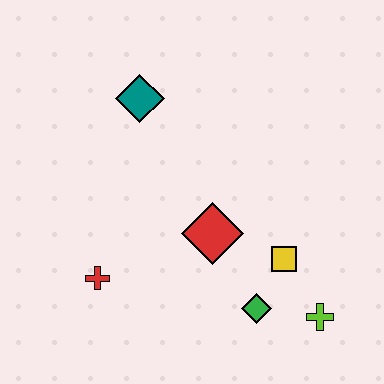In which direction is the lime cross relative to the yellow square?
The lime cross is below the yellow square.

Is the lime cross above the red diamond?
No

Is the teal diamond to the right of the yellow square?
No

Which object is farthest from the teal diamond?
The lime cross is farthest from the teal diamond.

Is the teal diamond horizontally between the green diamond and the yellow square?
No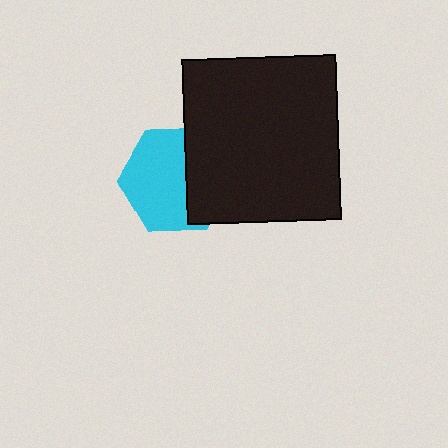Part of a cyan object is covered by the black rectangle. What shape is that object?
It is a hexagon.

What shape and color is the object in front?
The object in front is a black rectangle.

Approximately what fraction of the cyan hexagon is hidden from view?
Roughly 37% of the cyan hexagon is hidden behind the black rectangle.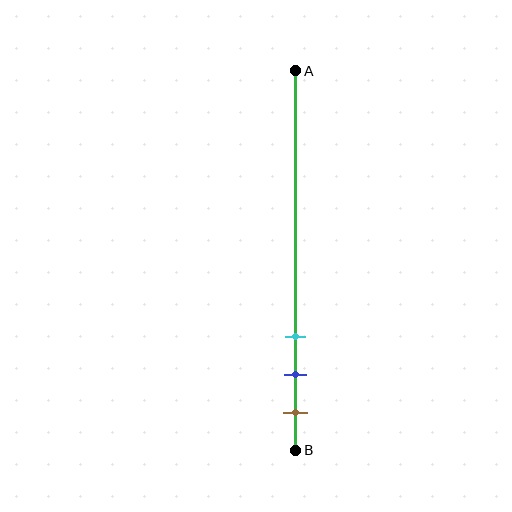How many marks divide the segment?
There are 3 marks dividing the segment.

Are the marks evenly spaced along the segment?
Yes, the marks are approximately evenly spaced.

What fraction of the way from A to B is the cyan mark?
The cyan mark is approximately 70% (0.7) of the way from A to B.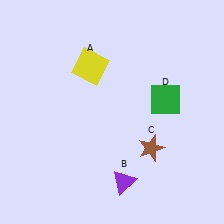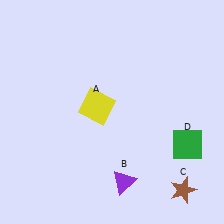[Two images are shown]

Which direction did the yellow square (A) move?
The yellow square (A) moved down.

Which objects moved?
The objects that moved are: the yellow square (A), the brown star (C), the green square (D).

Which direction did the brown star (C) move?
The brown star (C) moved down.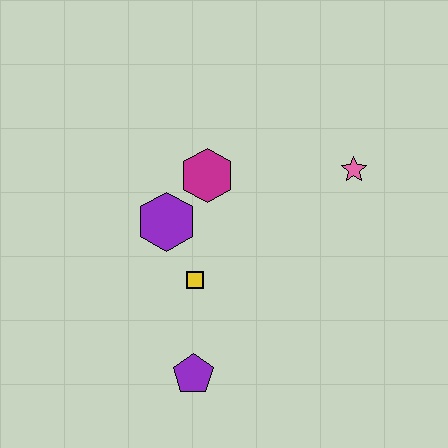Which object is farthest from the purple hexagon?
The pink star is farthest from the purple hexagon.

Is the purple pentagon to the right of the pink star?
No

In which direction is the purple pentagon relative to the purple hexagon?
The purple pentagon is below the purple hexagon.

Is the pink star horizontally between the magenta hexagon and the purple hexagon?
No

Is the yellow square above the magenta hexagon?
No